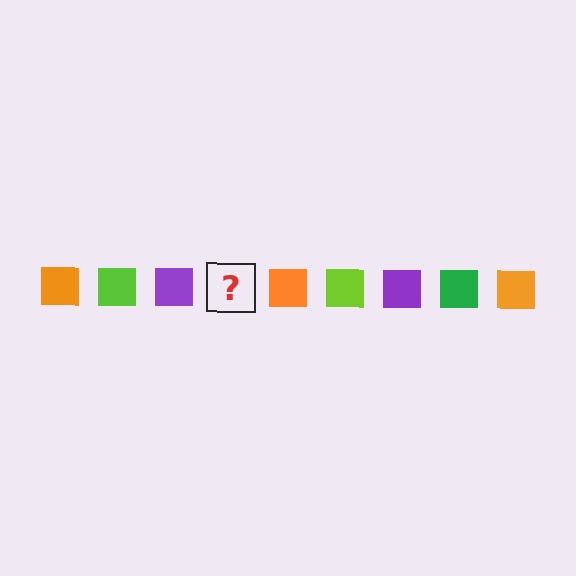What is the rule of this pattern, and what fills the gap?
The rule is that the pattern cycles through orange, lime, purple, green squares. The gap should be filled with a green square.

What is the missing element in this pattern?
The missing element is a green square.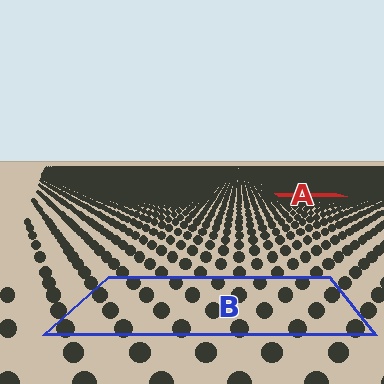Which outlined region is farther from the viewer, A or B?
Region A is farther from the viewer — the texture elements inside it appear smaller and more densely packed.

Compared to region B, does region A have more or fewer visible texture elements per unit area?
Region A has more texture elements per unit area — they are packed more densely because it is farther away.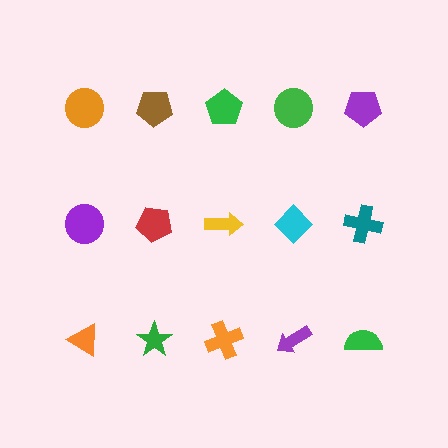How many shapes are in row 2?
5 shapes.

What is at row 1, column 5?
A purple pentagon.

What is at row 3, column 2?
A green star.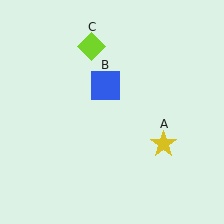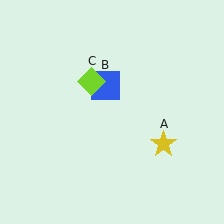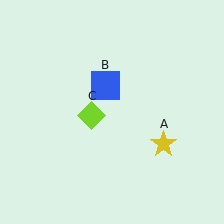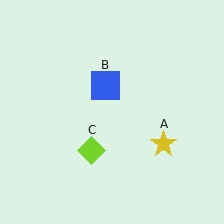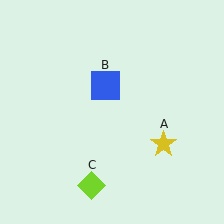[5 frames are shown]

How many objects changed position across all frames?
1 object changed position: lime diamond (object C).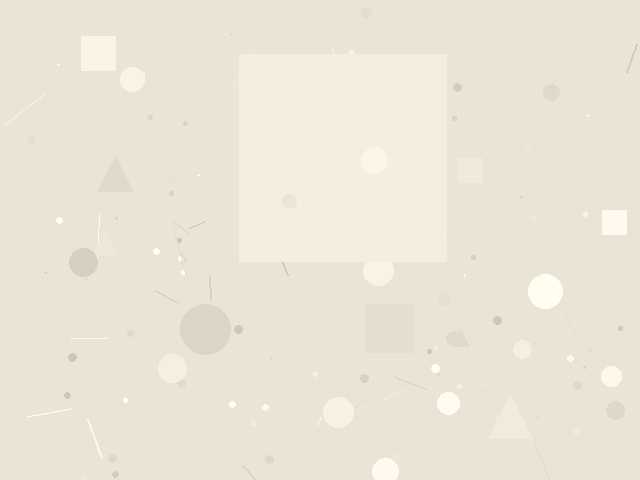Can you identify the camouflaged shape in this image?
The camouflaged shape is a square.